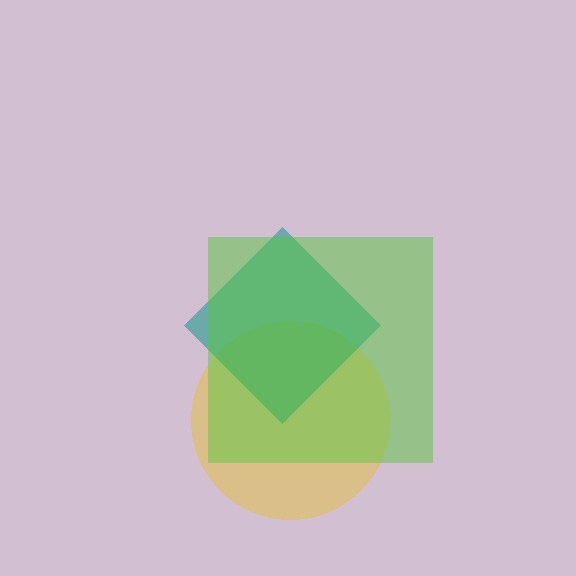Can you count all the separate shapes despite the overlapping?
Yes, there are 3 separate shapes.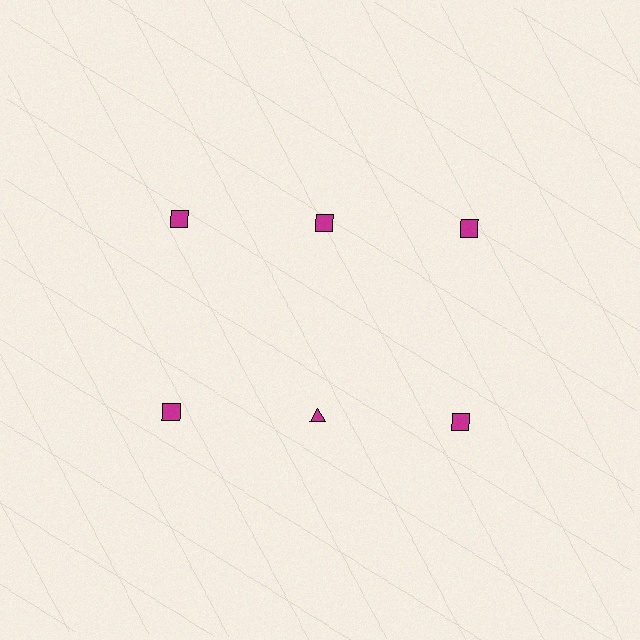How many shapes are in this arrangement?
There are 6 shapes arranged in a grid pattern.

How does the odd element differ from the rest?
It has a different shape: triangle instead of square.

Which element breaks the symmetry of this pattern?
The magenta triangle in the second row, second from left column breaks the symmetry. All other shapes are magenta squares.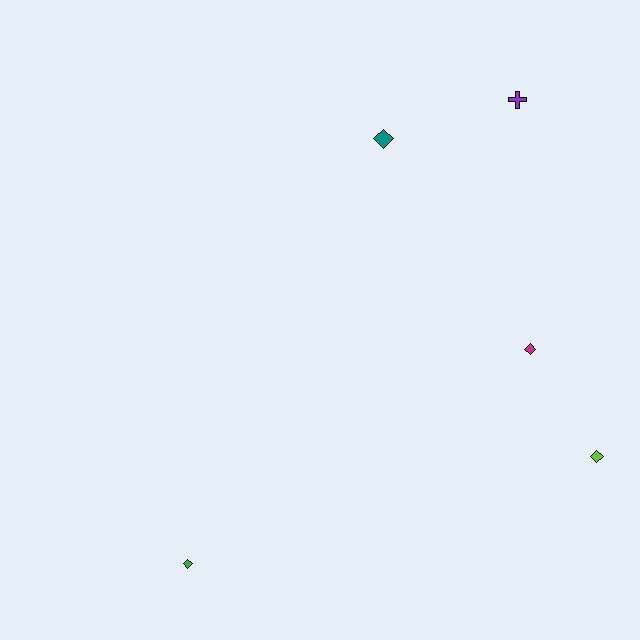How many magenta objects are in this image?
There is 1 magenta object.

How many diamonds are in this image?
There are 4 diamonds.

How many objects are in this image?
There are 5 objects.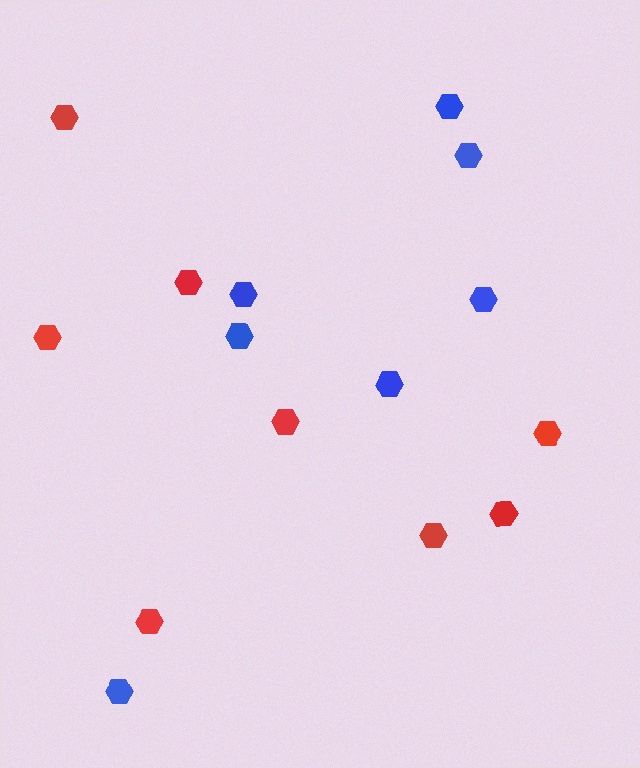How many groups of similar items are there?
There are 2 groups: one group of red hexagons (8) and one group of blue hexagons (7).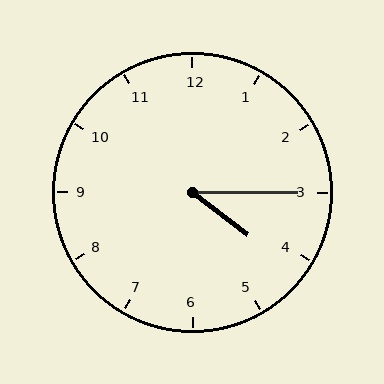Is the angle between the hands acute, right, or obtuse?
It is acute.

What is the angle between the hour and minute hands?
Approximately 38 degrees.